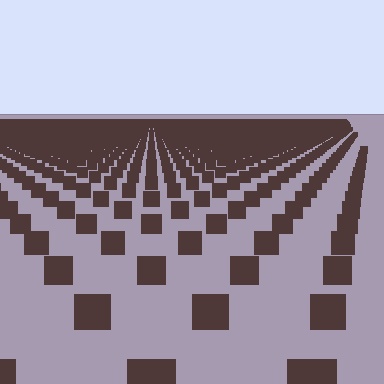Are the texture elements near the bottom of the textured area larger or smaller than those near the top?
Larger. Near the bottom, elements are closer to the viewer and appear at a bigger on-screen size.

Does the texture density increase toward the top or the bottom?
Density increases toward the top.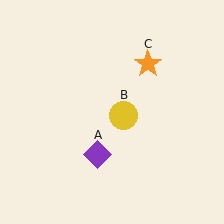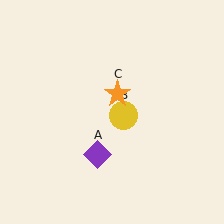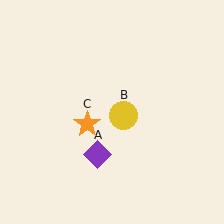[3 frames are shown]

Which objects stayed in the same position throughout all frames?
Purple diamond (object A) and yellow circle (object B) remained stationary.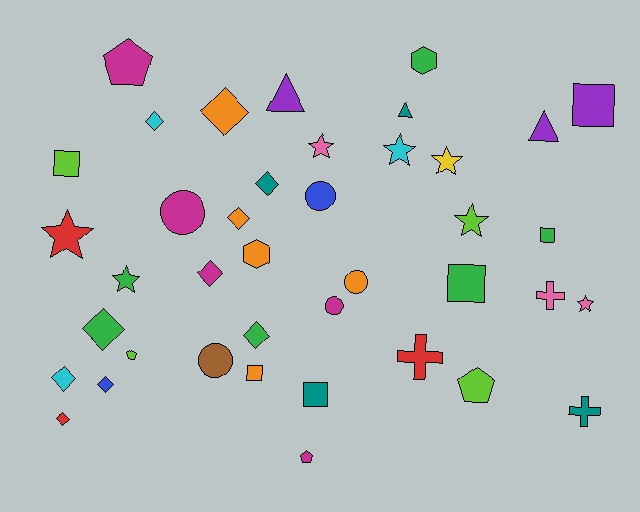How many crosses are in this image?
There are 3 crosses.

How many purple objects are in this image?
There are 3 purple objects.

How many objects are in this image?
There are 40 objects.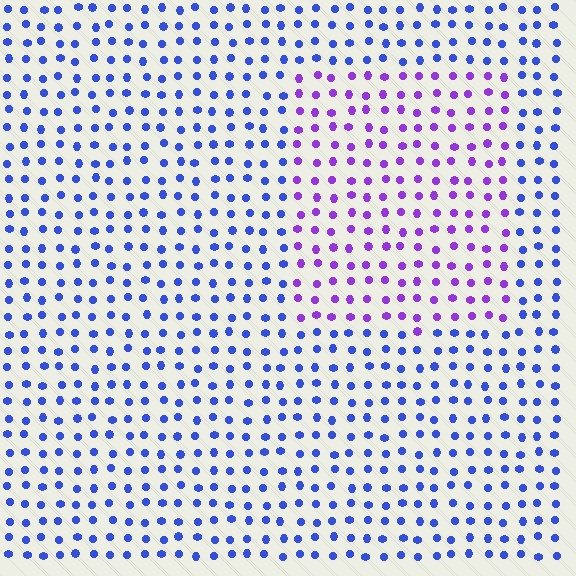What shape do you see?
I see a rectangle.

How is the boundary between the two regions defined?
The boundary is defined purely by a slight shift in hue (about 45 degrees). Spacing, size, and orientation are identical on both sides.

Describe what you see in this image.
The image is filled with small blue elements in a uniform arrangement. A rectangle-shaped region is visible where the elements are tinted to a slightly different hue, forming a subtle color boundary.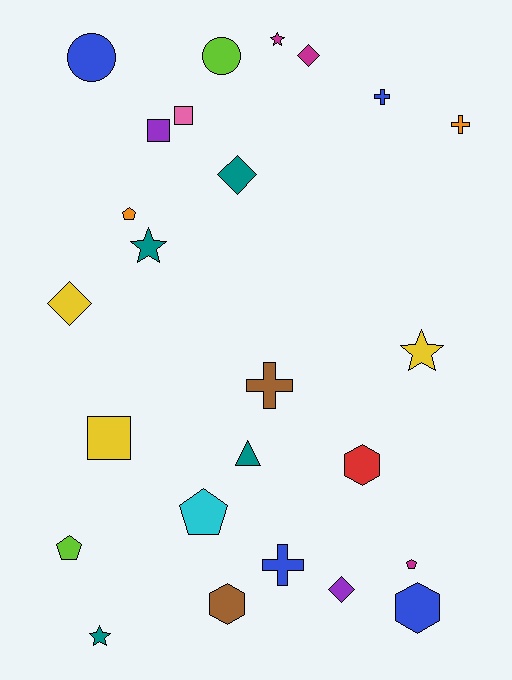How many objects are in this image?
There are 25 objects.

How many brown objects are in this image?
There are 2 brown objects.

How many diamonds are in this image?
There are 4 diamonds.